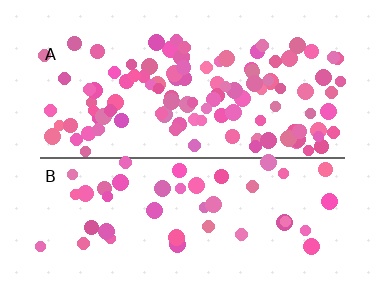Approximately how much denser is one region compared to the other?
Approximately 2.4× — region A over region B.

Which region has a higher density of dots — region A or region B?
A (the top).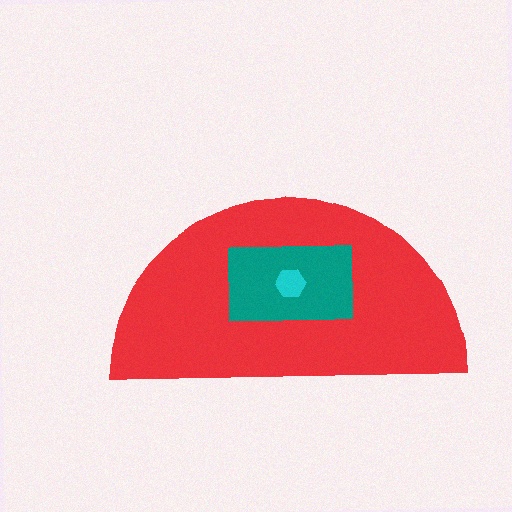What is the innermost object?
The cyan hexagon.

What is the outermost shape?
The red semicircle.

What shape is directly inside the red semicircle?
The teal rectangle.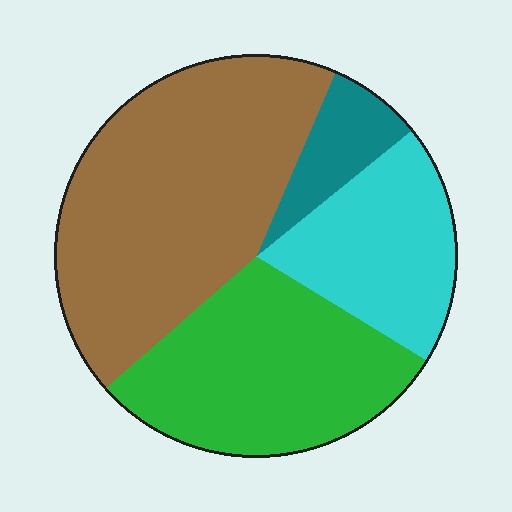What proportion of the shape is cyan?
Cyan takes up less than a quarter of the shape.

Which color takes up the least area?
Teal, at roughly 10%.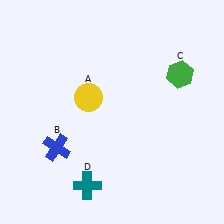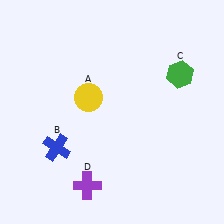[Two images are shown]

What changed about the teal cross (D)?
In Image 1, D is teal. In Image 2, it changed to purple.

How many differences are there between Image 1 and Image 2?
There is 1 difference between the two images.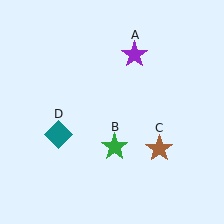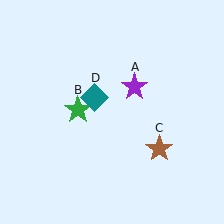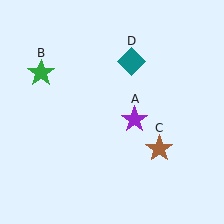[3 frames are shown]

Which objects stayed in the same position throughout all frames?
Brown star (object C) remained stationary.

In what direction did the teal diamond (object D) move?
The teal diamond (object D) moved up and to the right.